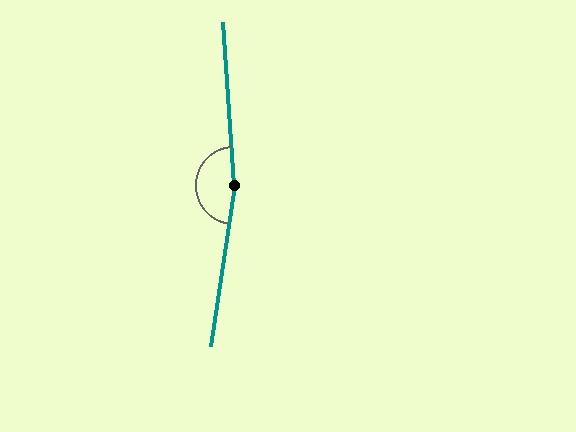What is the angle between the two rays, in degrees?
Approximately 168 degrees.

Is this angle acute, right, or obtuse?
It is obtuse.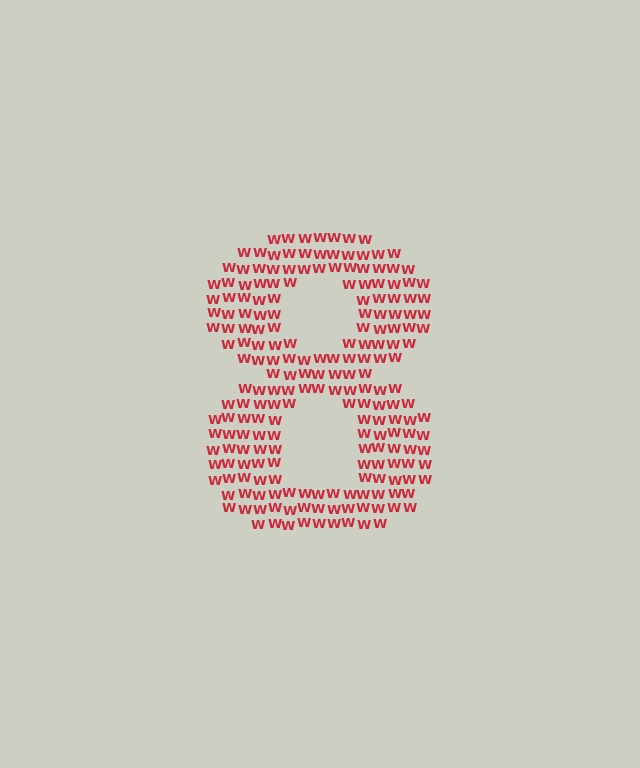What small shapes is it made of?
It is made of small letter W's.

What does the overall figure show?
The overall figure shows the digit 8.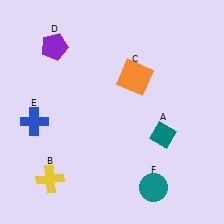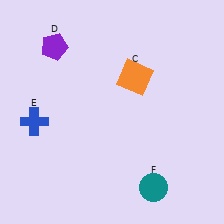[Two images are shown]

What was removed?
The teal diamond (A), the yellow cross (B) were removed in Image 2.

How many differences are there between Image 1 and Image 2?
There are 2 differences between the two images.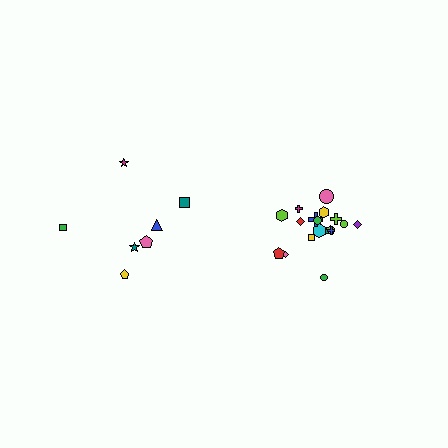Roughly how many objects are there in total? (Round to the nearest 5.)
Roughly 25 objects in total.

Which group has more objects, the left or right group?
The right group.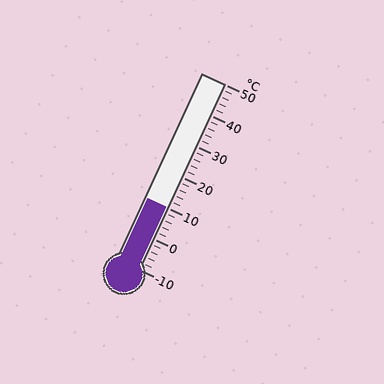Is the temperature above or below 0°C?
The temperature is above 0°C.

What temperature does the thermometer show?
The thermometer shows approximately 10°C.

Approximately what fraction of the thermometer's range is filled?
The thermometer is filled to approximately 35% of its range.